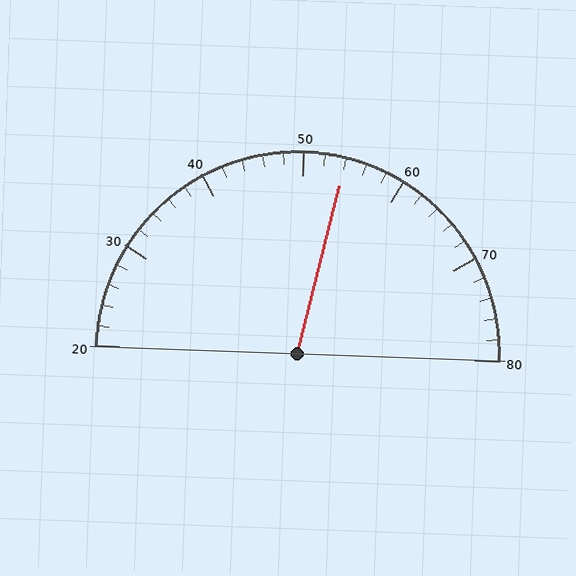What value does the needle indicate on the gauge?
The needle indicates approximately 54.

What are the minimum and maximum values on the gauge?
The gauge ranges from 20 to 80.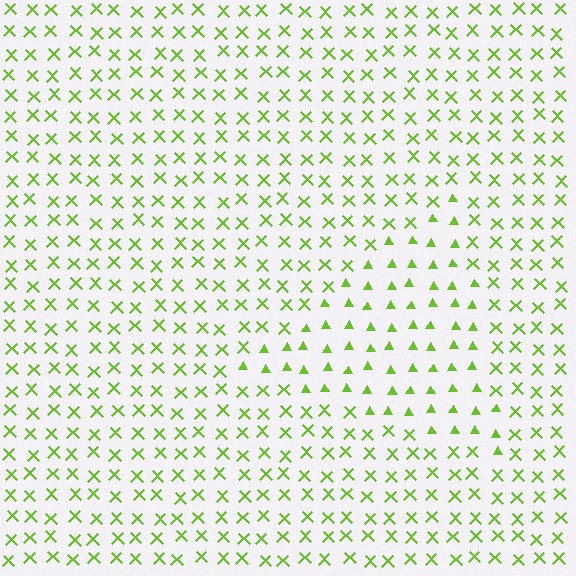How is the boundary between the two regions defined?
The boundary is defined by a change in element shape: triangles inside vs. X marks outside. All elements share the same color and spacing.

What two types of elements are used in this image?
The image uses triangles inside the triangle region and X marks outside it.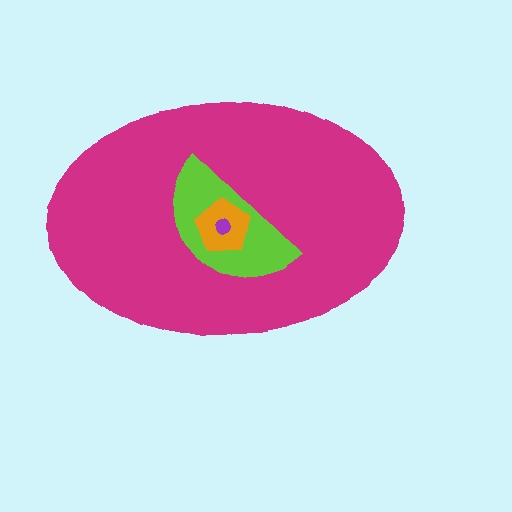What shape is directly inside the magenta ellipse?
The lime semicircle.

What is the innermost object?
The purple circle.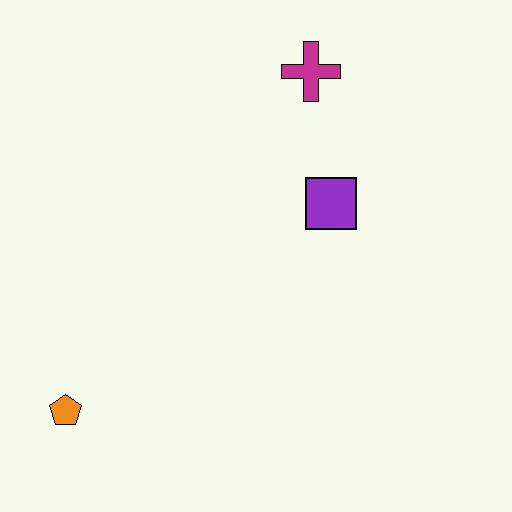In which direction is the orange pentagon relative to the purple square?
The orange pentagon is to the left of the purple square.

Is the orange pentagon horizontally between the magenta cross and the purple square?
No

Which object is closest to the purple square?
The magenta cross is closest to the purple square.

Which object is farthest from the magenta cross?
The orange pentagon is farthest from the magenta cross.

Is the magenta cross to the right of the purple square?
No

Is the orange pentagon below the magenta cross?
Yes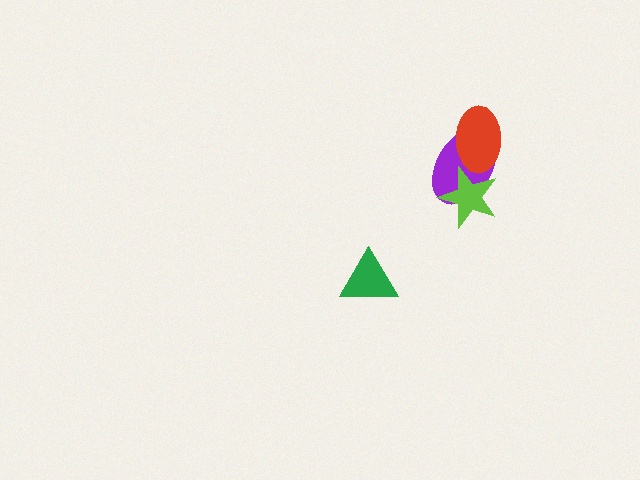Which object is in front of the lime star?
The red ellipse is in front of the lime star.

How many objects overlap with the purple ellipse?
2 objects overlap with the purple ellipse.